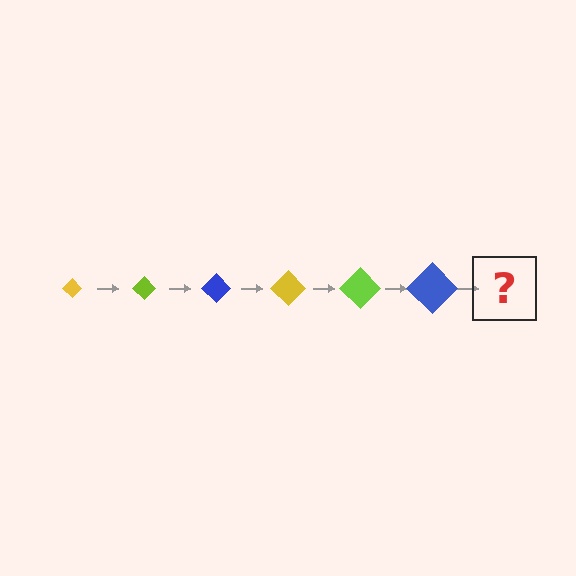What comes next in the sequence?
The next element should be a yellow diamond, larger than the previous one.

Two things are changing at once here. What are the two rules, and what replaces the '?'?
The two rules are that the diamond grows larger each step and the color cycles through yellow, lime, and blue. The '?' should be a yellow diamond, larger than the previous one.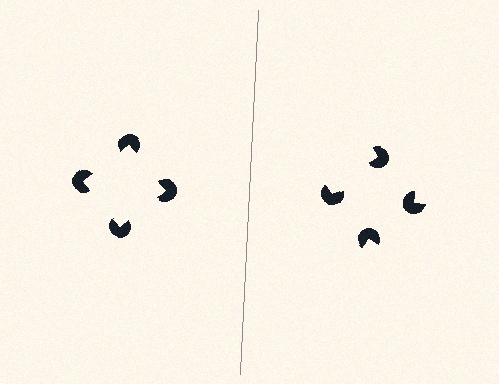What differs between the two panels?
The pac-man discs are positioned identically on both sides; only the wedge orientations differ. On the left they align to a square; on the right they are misaligned.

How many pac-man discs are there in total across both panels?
8 — 4 on each side.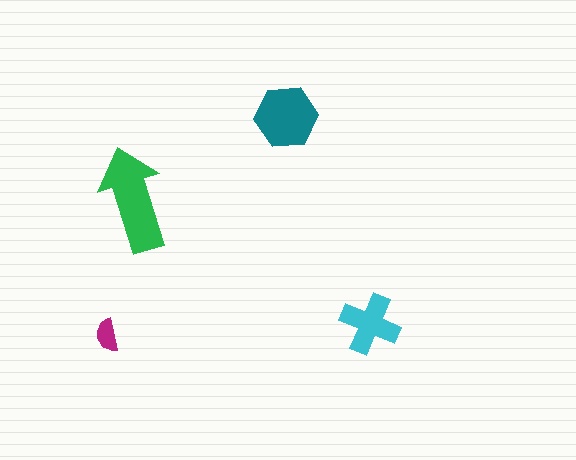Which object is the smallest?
The magenta semicircle.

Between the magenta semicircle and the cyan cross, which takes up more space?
The cyan cross.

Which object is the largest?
The green arrow.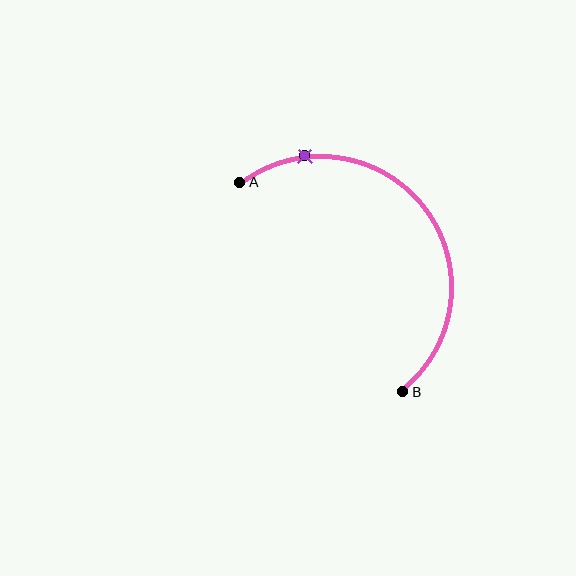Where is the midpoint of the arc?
The arc midpoint is the point on the curve farthest from the straight line joining A and B. It sits above and to the right of that line.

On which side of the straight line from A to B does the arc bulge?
The arc bulges above and to the right of the straight line connecting A and B.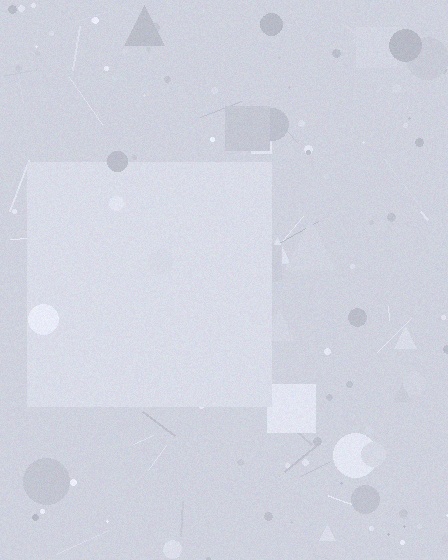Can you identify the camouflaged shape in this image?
The camouflaged shape is a square.